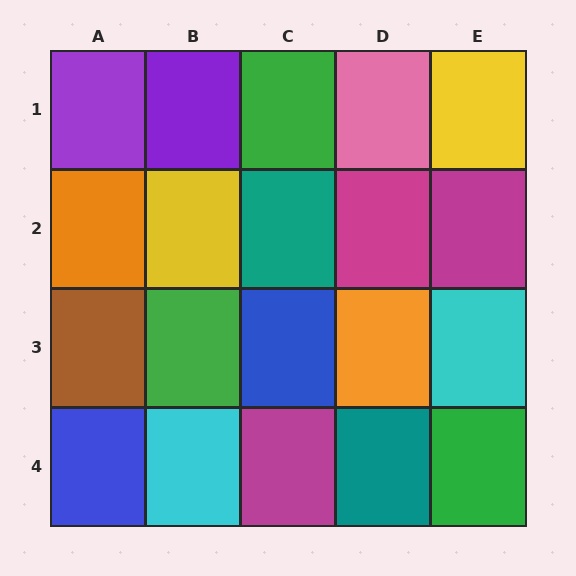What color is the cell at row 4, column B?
Cyan.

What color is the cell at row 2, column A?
Orange.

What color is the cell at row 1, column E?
Yellow.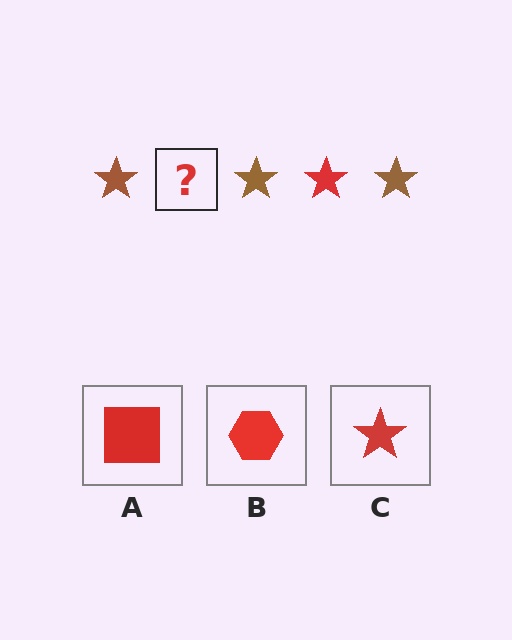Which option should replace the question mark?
Option C.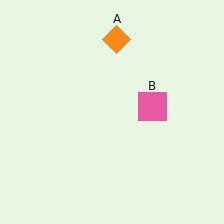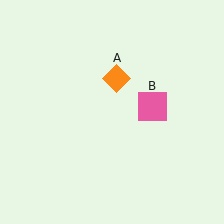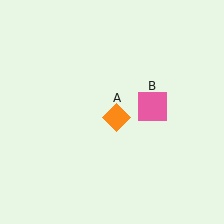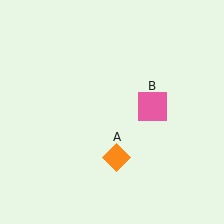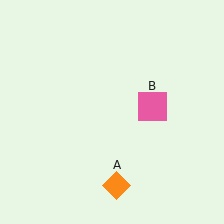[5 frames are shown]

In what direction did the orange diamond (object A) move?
The orange diamond (object A) moved down.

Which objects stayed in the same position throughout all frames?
Pink square (object B) remained stationary.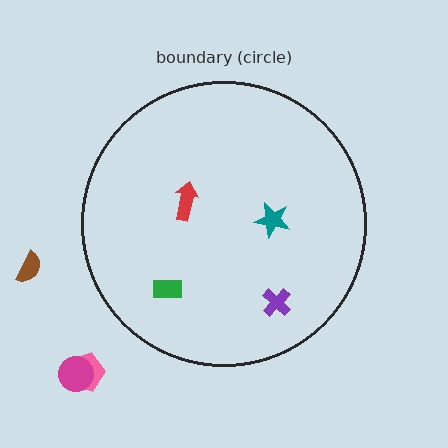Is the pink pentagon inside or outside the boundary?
Outside.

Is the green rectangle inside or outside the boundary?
Inside.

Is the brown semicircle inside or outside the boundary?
Outside.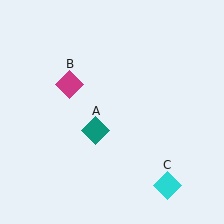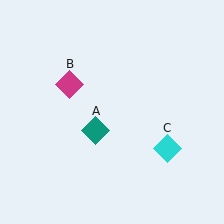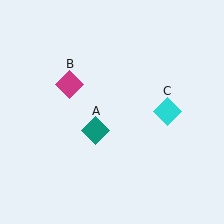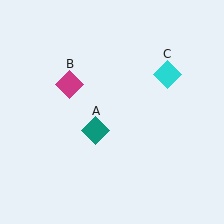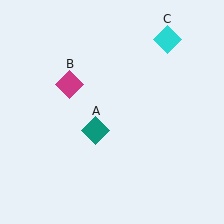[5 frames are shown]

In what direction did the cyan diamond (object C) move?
The cyan diamond (object C) moved up.